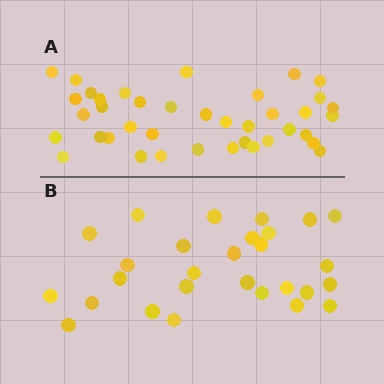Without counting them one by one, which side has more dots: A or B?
Region A (the top region) has more dots.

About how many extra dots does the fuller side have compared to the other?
Region A has roughly 12 or so more dots than region B.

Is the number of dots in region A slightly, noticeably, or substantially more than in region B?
Region A has noticeably more, but not dramatically so. The ratio is roughly 1.4 to 1.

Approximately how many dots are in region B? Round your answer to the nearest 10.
About 30 dots. (The exact count is 28, which rounds to 30.)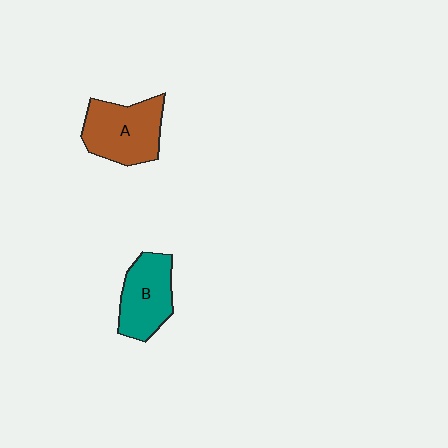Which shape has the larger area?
Shape A (brown).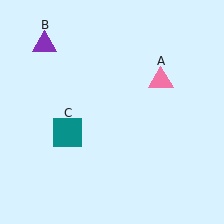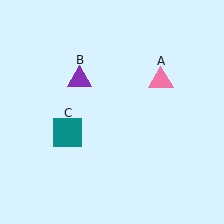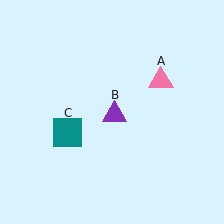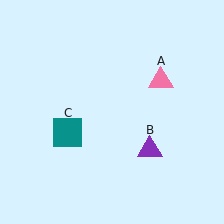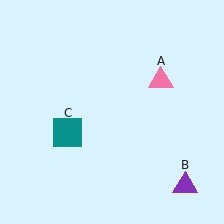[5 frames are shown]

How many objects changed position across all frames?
1 object changed position: purple triangle (object B).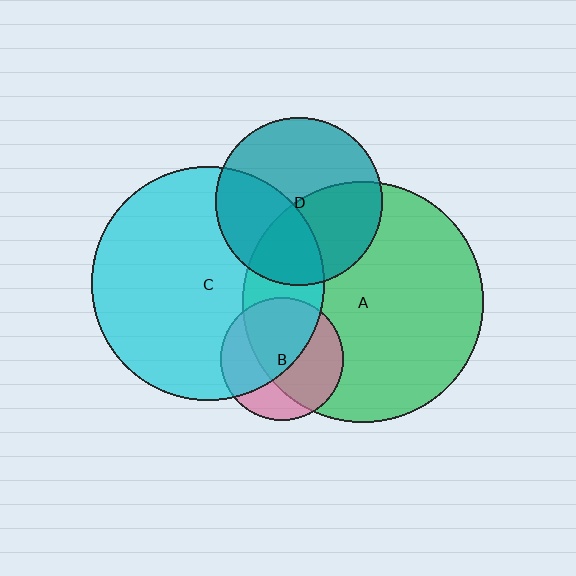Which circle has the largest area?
Circle A (green).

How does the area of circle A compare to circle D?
Approximately 2.1 times.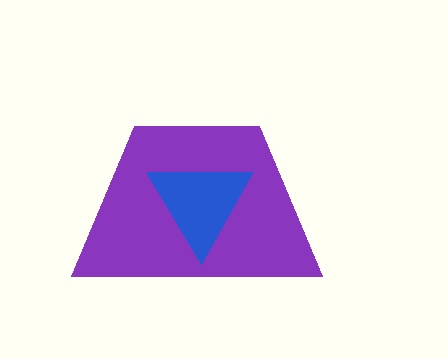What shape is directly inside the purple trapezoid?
The blue triangle.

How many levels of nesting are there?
2.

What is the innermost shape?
The blue triangle.